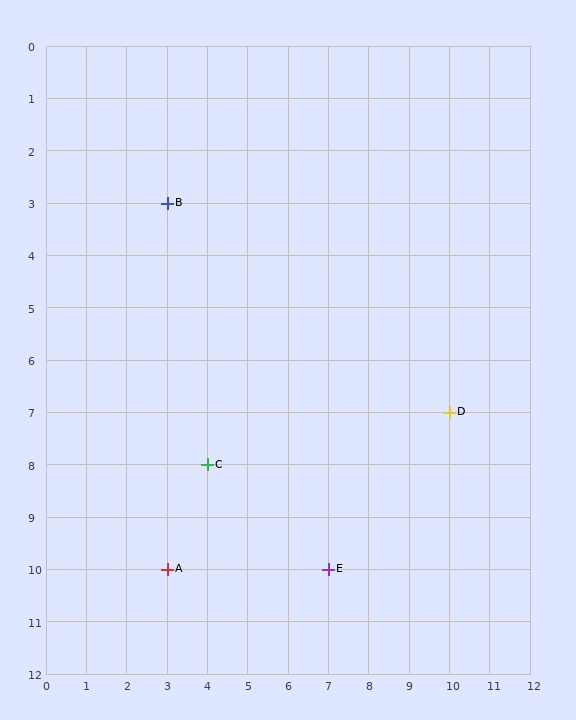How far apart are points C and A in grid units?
Points C and A are 1 column and 2 rows apart (about 2.2 grid units diagonally).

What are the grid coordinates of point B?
Point B is at grid coordinates (3, 3).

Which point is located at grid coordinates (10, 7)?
Point D is at (10, 7).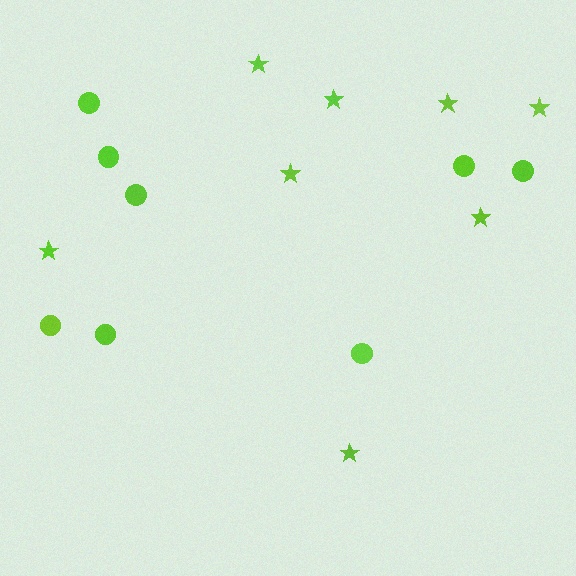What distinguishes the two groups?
There are 2 groups: one group of stars (8) and one group of circles (8).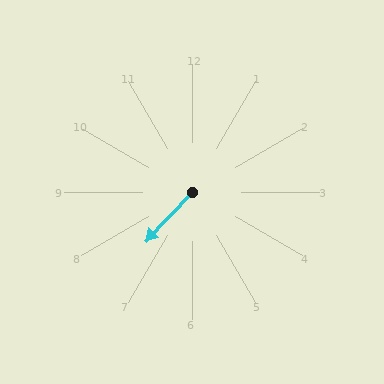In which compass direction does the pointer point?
Southwest.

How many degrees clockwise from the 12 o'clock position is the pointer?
Approximately 223 degrees.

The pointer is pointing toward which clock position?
Roughly 7 o'clock.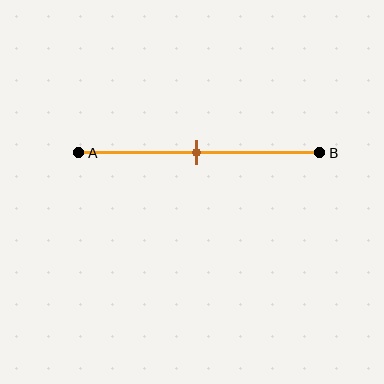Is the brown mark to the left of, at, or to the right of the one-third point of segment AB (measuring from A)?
The brown mark is to the right of the one-third point of segment AB.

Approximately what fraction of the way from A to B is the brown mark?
The brown mark is approximately 50% of the way from A to B.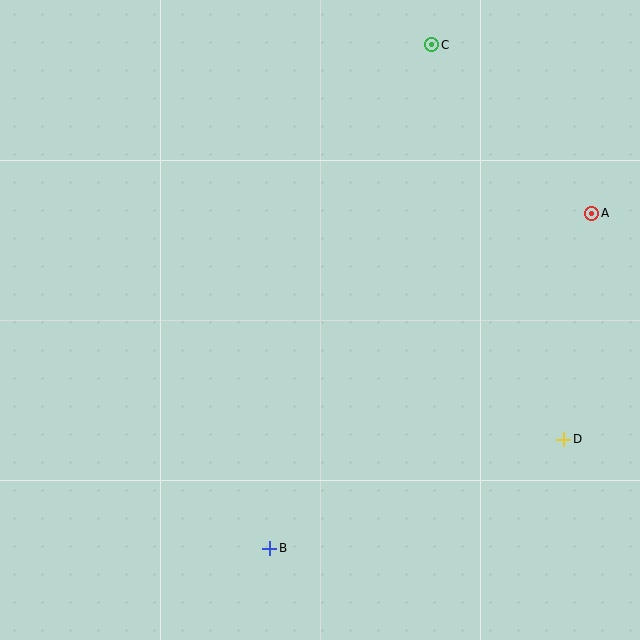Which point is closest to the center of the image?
Point B at (270, 548) is closest to the center.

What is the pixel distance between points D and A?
The distance between D and A is 228 pixels.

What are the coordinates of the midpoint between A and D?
The midpoint between A and D is at (578, 326).